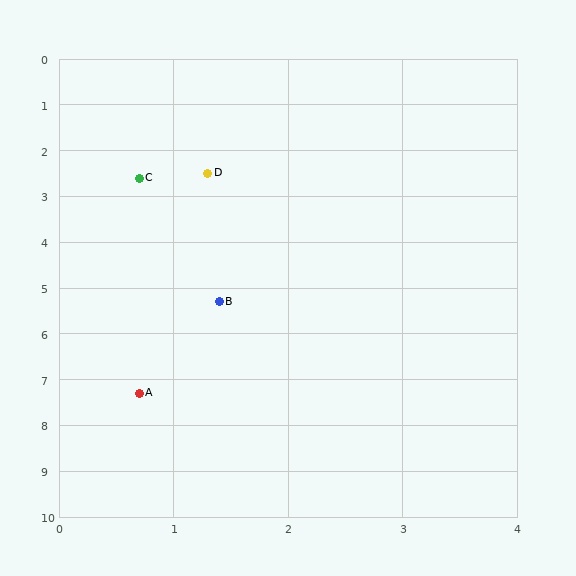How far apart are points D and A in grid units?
Points D and A are about 4.8 grid units apart.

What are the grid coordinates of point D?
Point D is at approximately (1.3, 2.5).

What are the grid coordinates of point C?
Point C is at approximately (0.7, 2.6).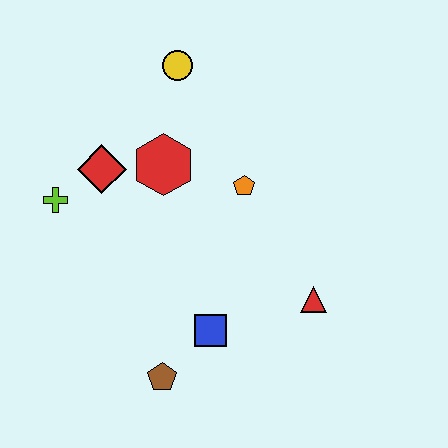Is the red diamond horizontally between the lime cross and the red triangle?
Yes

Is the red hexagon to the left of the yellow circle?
Yes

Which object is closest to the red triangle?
The blue square is closest to the red triangle.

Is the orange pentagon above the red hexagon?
No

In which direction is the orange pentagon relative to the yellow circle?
The orange pentagon is below the yellow circle.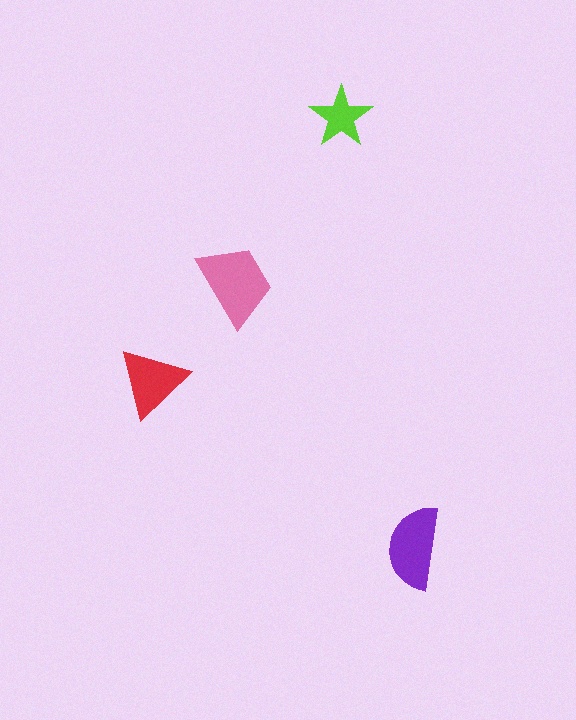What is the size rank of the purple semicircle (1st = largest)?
2nd.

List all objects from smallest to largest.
The lime star, the red triangle, the purple semicircle, the pink trapezoid.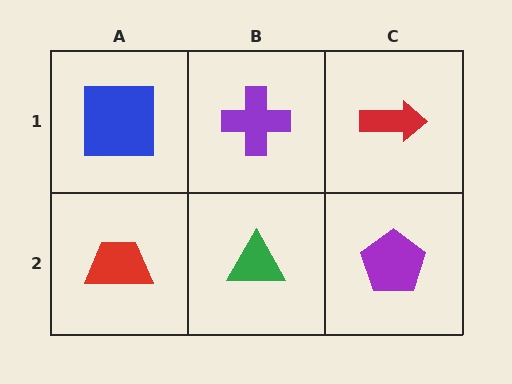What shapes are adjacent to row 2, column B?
A purple cross (row 1, column B), a red trapezoid (row 2, column A), a purple pentagon (row 2, column C).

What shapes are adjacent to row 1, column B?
A green triangle (row 2, column B), a blue square (row 1, column A), a red arrow (row 1, column C).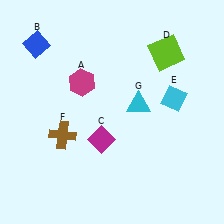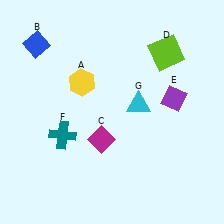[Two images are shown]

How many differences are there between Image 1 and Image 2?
There are 3 differences between the two images.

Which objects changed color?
A changed from magenta to yellow. E changed from cyan to purple. F changed from brown to teal.